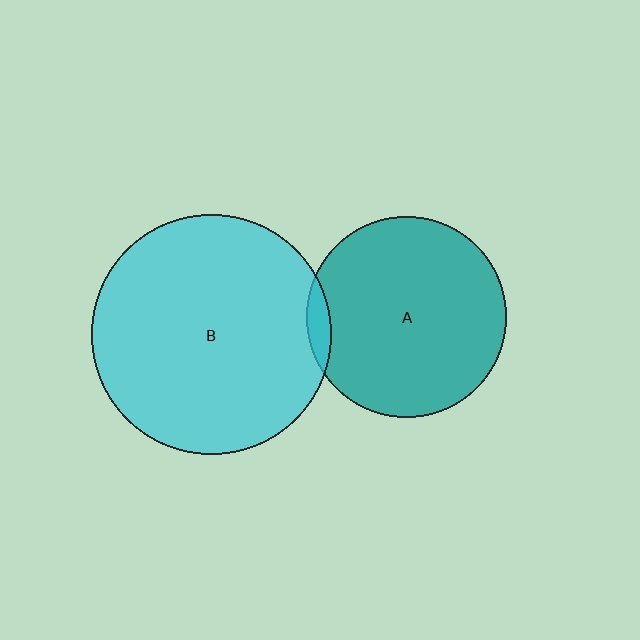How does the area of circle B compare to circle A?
Approximately 1.4 times.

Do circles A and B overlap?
Yes.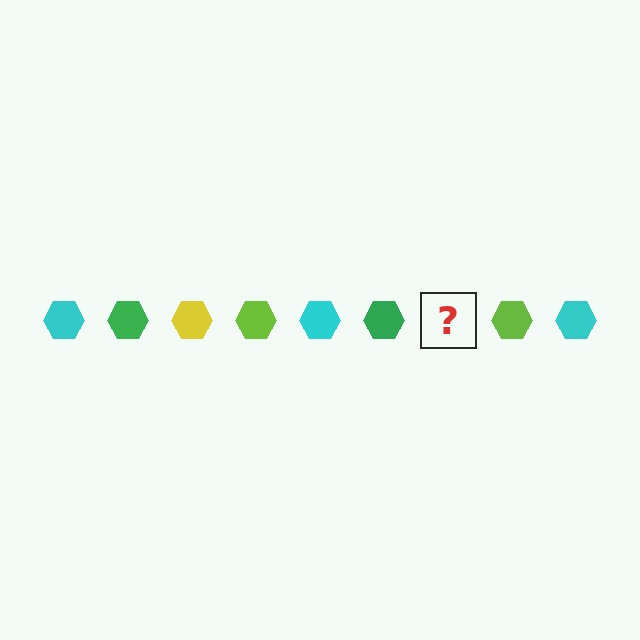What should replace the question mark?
The question mark should be replaced with a yellow hexagon.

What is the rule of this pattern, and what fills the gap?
The rule is that the pattern cycles through cyan, green, yellow, lime hexagons. The gap should be filled with a yellow hexagon.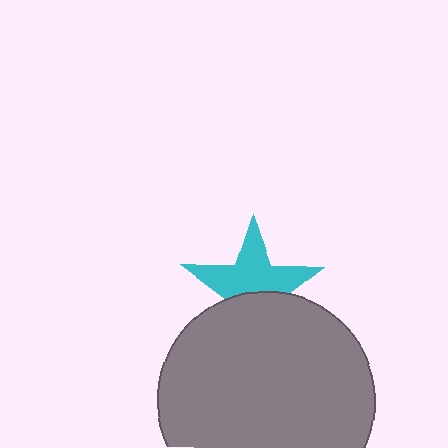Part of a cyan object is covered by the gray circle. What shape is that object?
It is a star.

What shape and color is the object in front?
The object in front is a gray circle.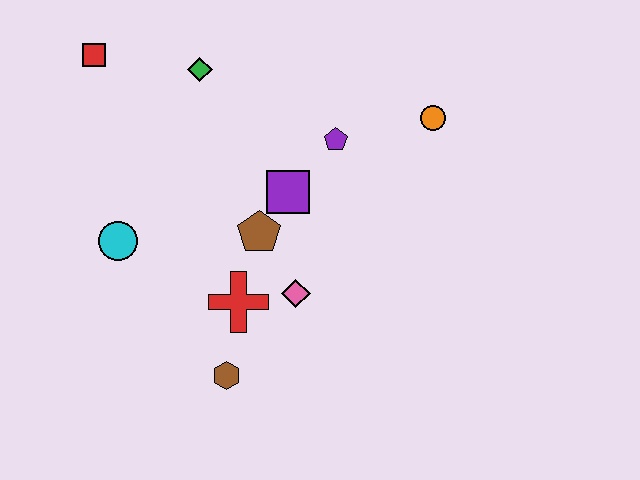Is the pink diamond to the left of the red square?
No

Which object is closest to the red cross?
The pink diamond is closest to the red cross.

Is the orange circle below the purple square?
No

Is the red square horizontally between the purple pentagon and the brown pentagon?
No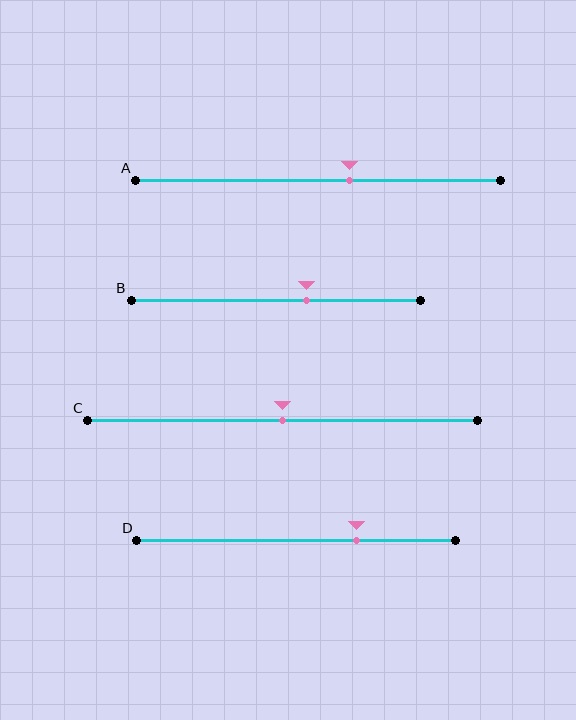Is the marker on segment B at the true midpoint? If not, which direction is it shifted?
No, the marker on segment B is shifted to the right by about 11% of the segment length.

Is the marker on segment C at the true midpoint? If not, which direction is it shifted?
Yes, the marker on segment C is at the true midpoint.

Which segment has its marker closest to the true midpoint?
Segment C has its marker closest to the true midpoint.